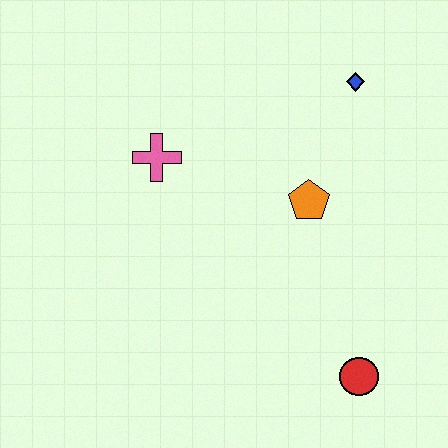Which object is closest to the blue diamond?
The orange pentagon is closest to the blue diamond.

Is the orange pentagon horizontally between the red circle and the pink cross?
Yes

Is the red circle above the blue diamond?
No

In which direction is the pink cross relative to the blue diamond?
The pink cross is to the left of the blue diamond.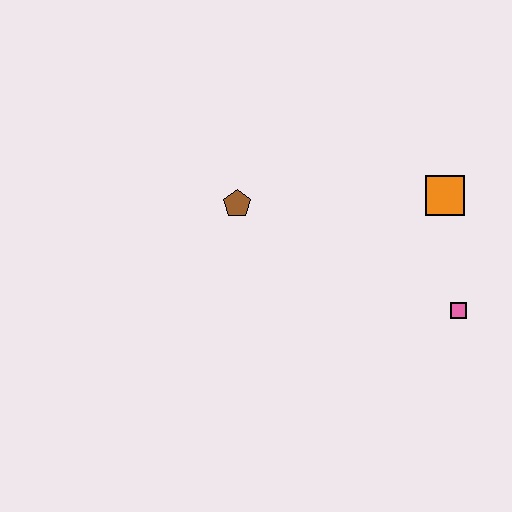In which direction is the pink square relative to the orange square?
The pink square is below the orange square.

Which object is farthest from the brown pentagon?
The pink square is farthest from the brown pentagon.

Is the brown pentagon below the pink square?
No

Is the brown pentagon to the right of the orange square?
No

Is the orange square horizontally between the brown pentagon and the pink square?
Yes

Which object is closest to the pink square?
The orange square is closest to the pink square.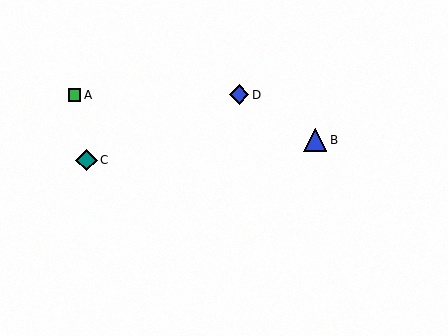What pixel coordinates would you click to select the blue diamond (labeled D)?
Click at (239, 95) to select the blue diamond D.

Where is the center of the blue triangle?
The center of the blue triangle is at (315, 140).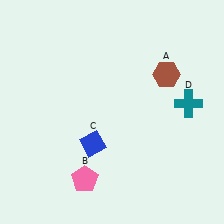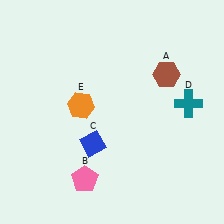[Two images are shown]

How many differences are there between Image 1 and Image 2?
There is 1 difference between the two images.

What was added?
An orange hexagon (E) was added in Image 2.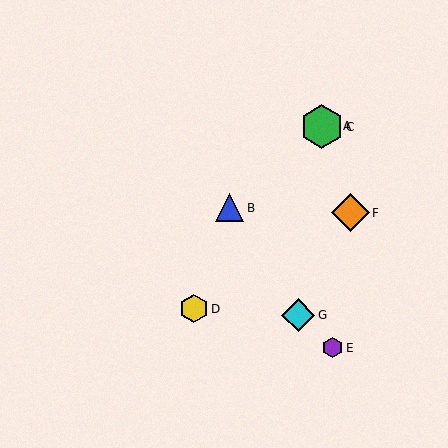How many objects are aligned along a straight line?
3 objects (A, B, C) are aligned along a straight line.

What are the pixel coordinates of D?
Object D is at (194, 309).